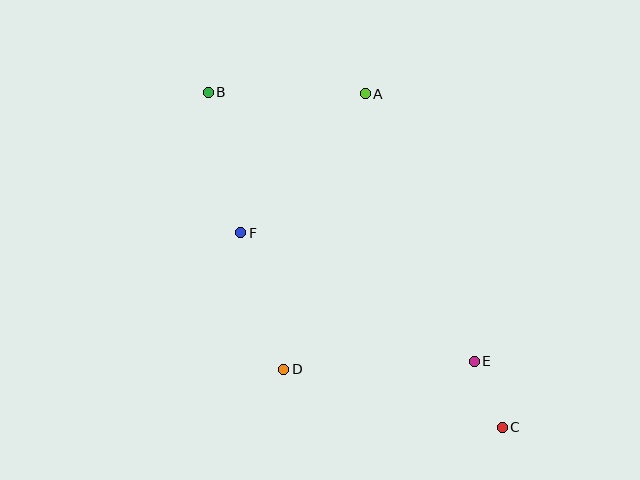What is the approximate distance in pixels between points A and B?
The distance between A and B is approximately 157 pixels.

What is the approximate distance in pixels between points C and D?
The distance between C and D is approximately 226 pixels.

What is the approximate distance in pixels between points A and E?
The distance between A and E is approximately 289 pixels.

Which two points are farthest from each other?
Points B and C are farthest from each other.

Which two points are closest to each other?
Points C and E are closest to each other.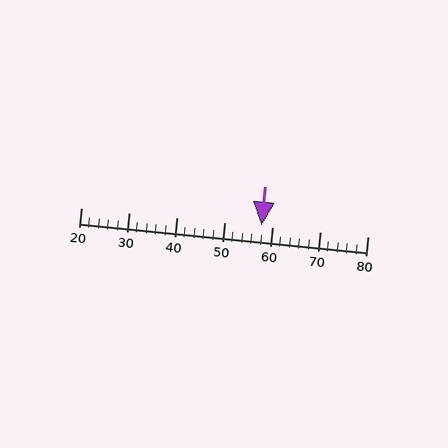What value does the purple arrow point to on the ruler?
The purple arrow points to approximately 58.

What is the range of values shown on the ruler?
The ruler shows values from 20 to 80.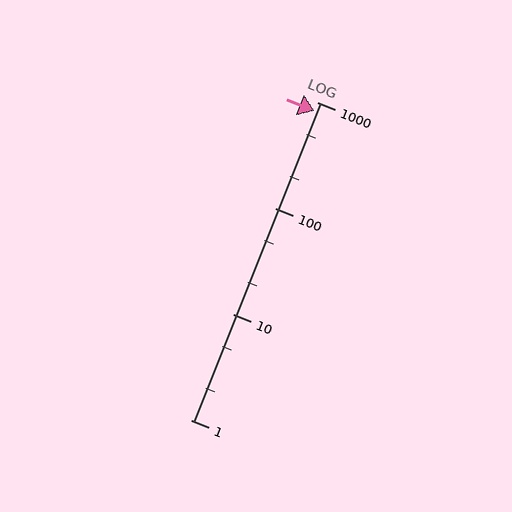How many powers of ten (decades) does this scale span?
The scale spans 3 decades, from 1 to 1000.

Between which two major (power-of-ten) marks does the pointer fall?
The pointer is between 100 and 1000.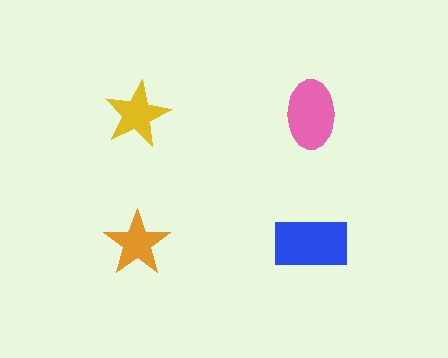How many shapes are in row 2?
2 shapes.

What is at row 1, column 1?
A yellow star.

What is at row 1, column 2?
A pink ellipse.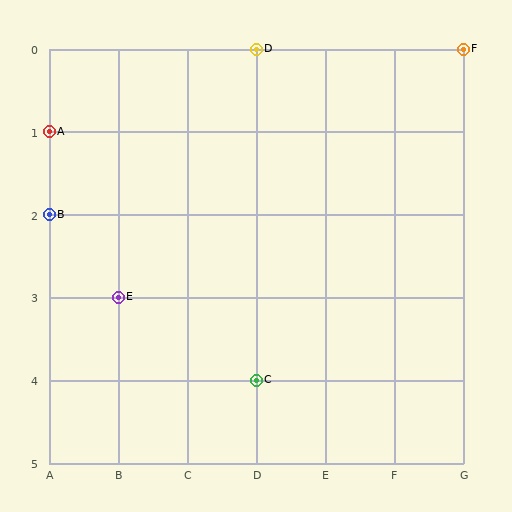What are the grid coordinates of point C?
Point C is at grid coordinates (D, 4).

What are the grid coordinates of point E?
Point E is at grid coordinates (B, 3).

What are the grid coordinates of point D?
Point D is at grid coordinates (D, 0).